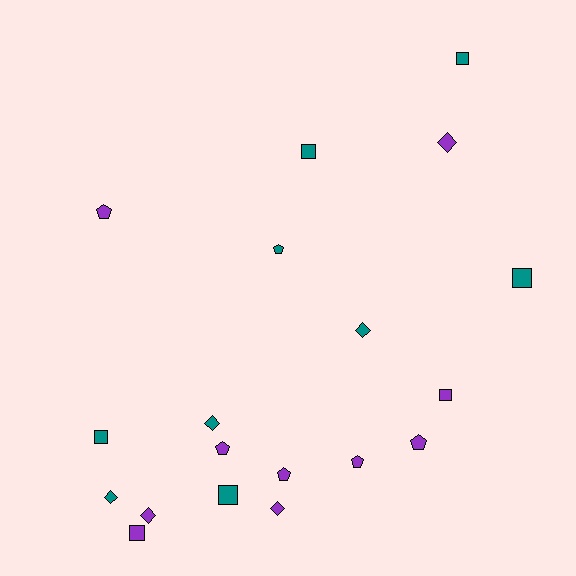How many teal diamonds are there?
There are 3 teal diamonds.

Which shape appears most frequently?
Square, with 7 objects.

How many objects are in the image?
There are 19 objects.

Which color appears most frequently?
Purple, with 10 objects.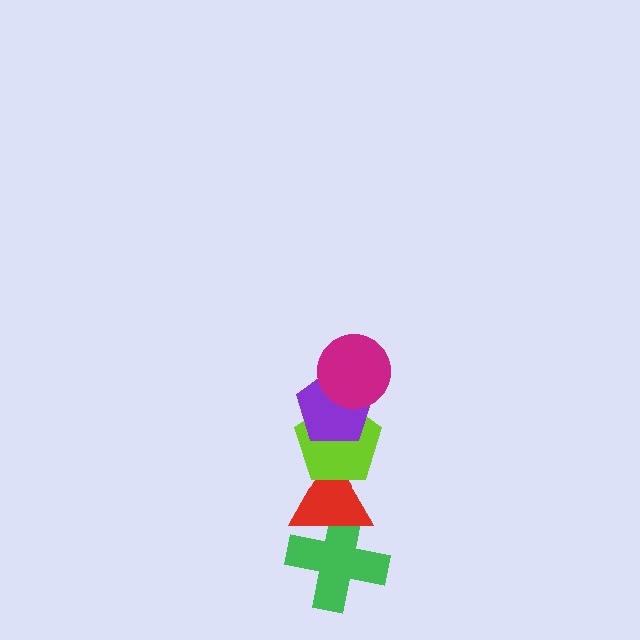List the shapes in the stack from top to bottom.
From top to bottom: the magenta circle, the purple pentagon, the lime pentagon, the red triangle, the green cross.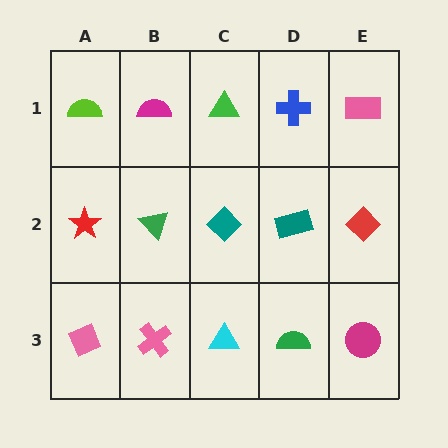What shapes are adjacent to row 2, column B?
A magenta semicircle (row 1, column B), a pink cross (row 3, column B), a red star (row 2, column A), a teal diamond (row 2, column C).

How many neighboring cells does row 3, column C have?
3.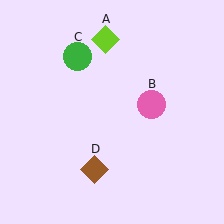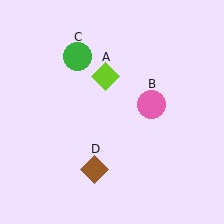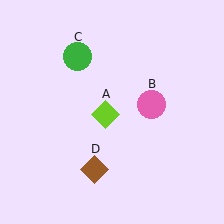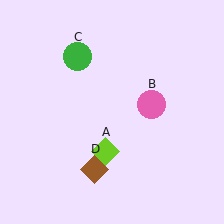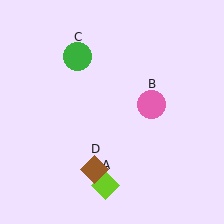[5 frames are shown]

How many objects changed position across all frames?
1 object changed position: lime diamond (object A).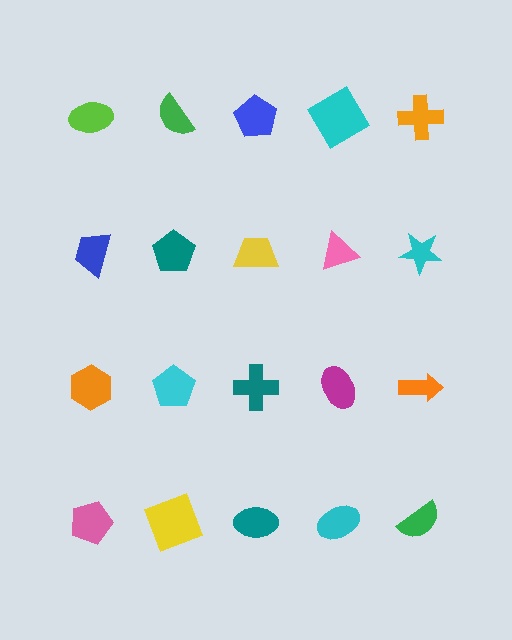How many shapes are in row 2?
5 shapes.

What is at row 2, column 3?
A yellow trapezoid.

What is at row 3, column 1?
An orange hexagon.